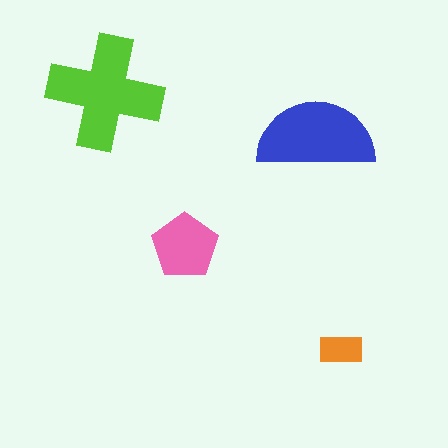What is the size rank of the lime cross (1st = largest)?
1st.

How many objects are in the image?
There are 4 objects in the image.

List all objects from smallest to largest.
The orange rectangle, the pink pentagon, the blue semicircle, the lime cross.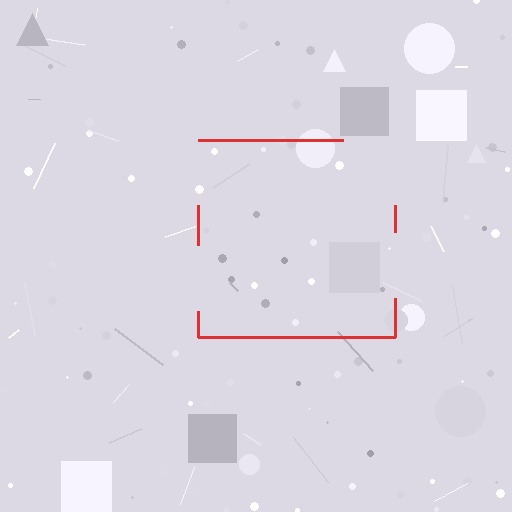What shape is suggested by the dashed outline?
The dashed outline suggests a square.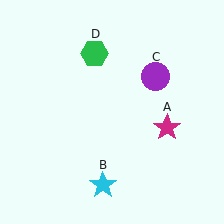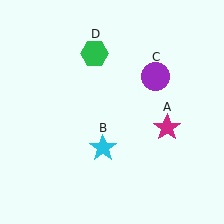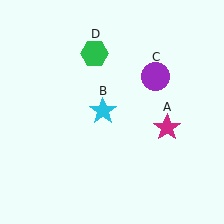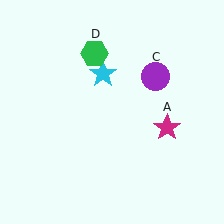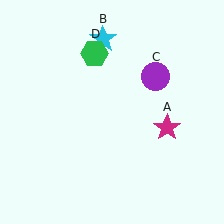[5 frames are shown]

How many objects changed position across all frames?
1 object changed position: cyan star (object B).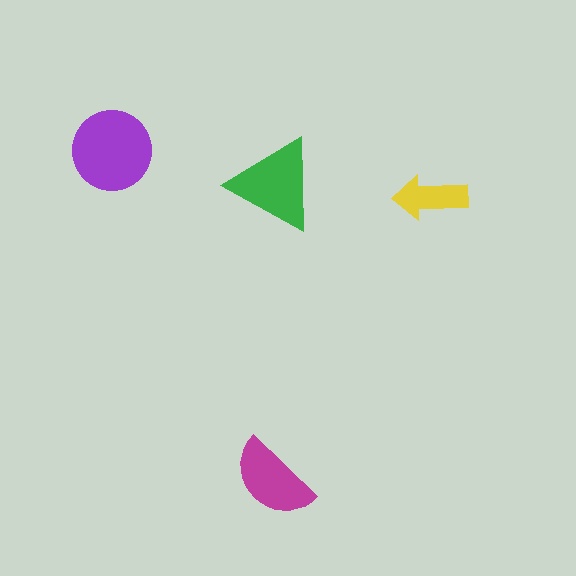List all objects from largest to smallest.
The purple circle, the green triangle, the magenta semicircle, the yellow arrow.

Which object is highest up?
The purple circle is topmost.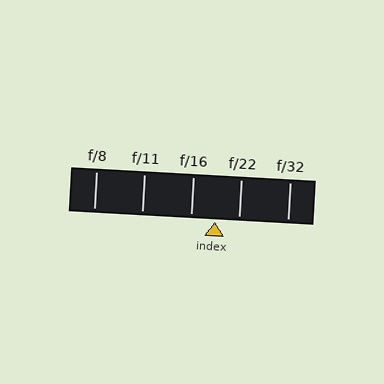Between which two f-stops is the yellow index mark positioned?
The index mark is between f/16 and f/22.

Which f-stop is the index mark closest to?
The index mark is closest to f/22.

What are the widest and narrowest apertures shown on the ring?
The widest aperture shown is f/8 and the narrowest is f/32.